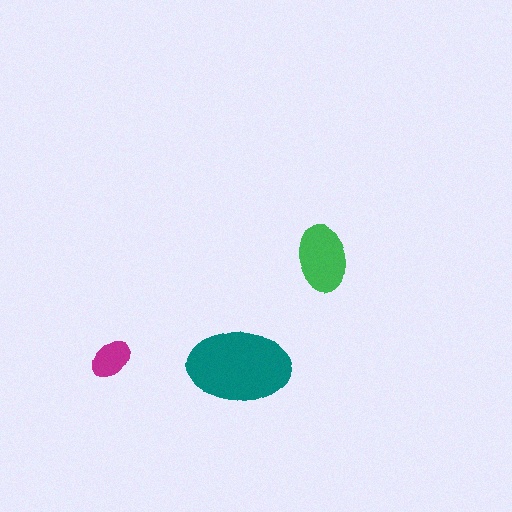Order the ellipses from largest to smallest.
the teal one, the green one, the magenta one.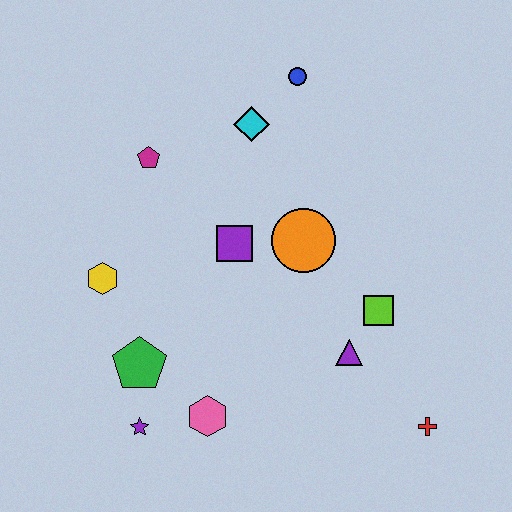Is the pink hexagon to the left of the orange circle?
Yes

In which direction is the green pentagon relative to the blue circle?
The green pentagon is below the blue circle.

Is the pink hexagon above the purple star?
Yes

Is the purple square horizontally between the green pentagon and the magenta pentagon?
No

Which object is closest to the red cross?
The purple triangle is closest to the red cross.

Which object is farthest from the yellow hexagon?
The red cross is farthest from the yellow hexagon.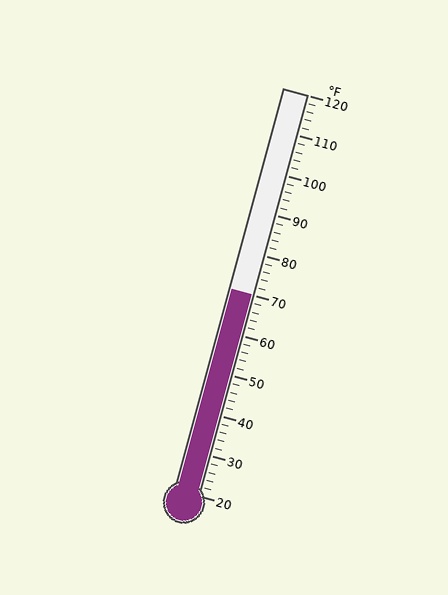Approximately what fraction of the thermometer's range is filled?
The thermometer is filled to approximately 50% of its range.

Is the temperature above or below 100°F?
The temperature is below 100°F.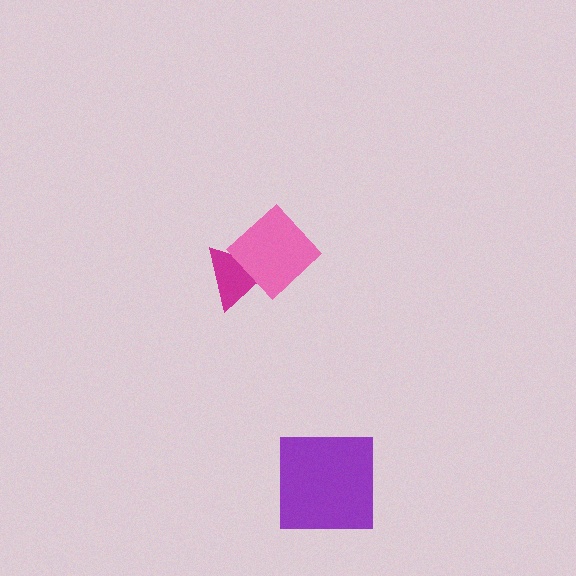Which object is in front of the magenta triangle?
The pink diamond is in front of the magenta triangle.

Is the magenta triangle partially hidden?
Yes, it is partially covered by another shape.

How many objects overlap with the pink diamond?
1 object overlaps with the pink diamond.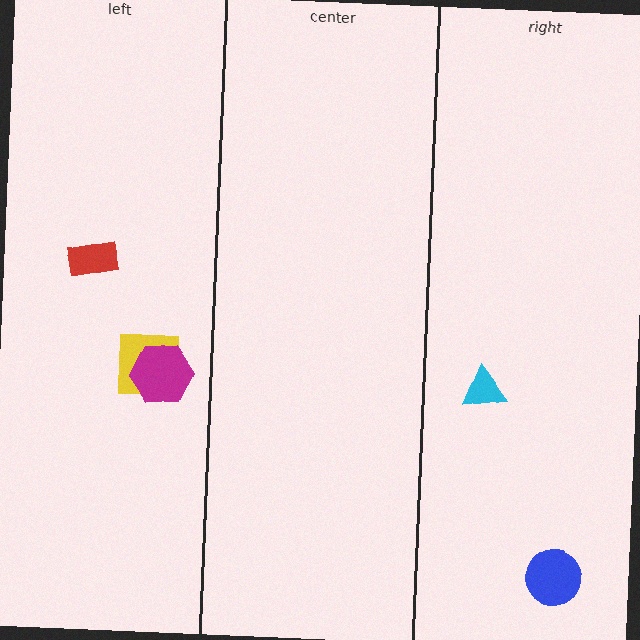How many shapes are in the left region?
3.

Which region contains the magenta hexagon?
The left region.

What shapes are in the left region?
The red rectangle, the yellow square, the magenta hexagon.